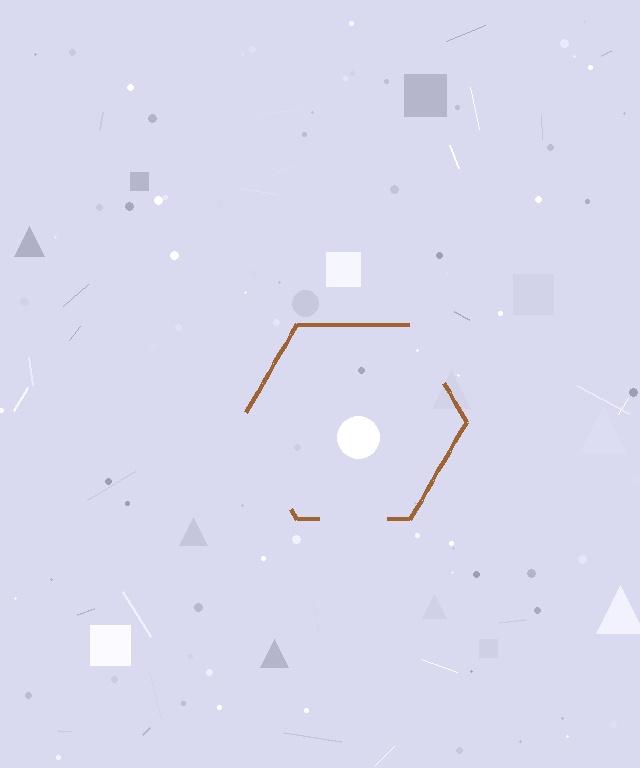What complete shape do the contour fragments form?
The contour fragments form a hexagon.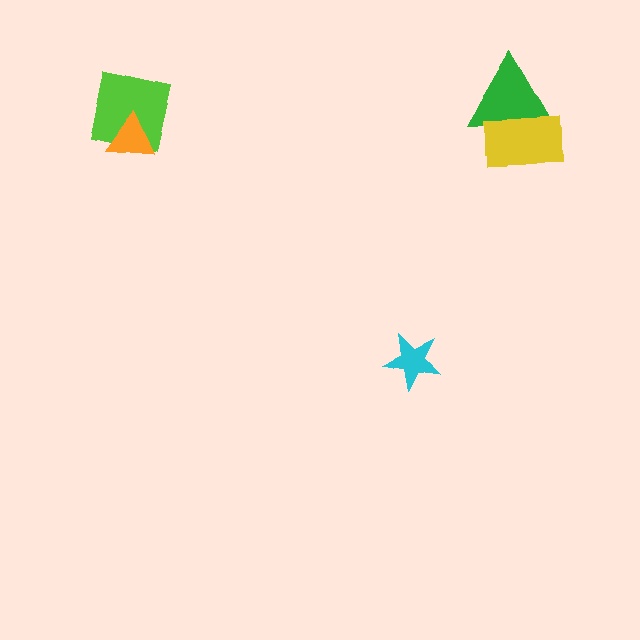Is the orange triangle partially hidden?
No, no other shape covers it.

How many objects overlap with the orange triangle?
1 object overlaps with the orange triangle.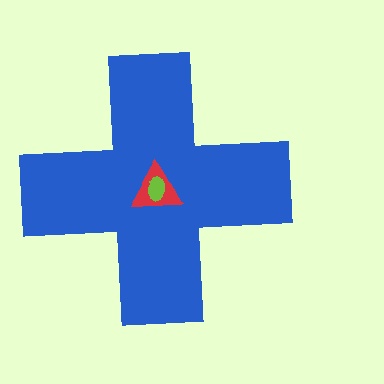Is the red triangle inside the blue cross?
Yes.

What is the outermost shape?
The blue cross.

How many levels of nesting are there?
3.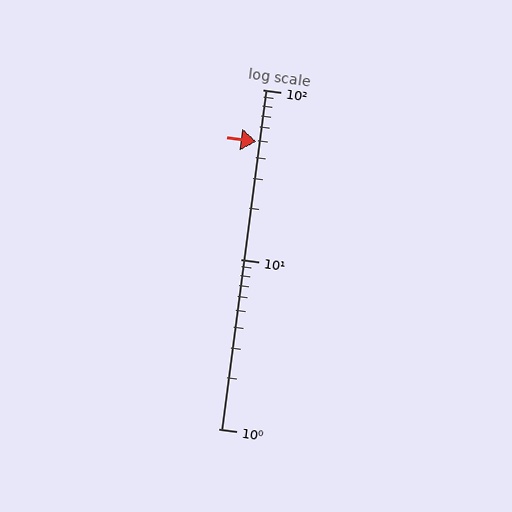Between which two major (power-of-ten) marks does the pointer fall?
The pointer is between 10 and 100.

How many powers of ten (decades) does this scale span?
The scale spans 2 decades, from 1 to 100.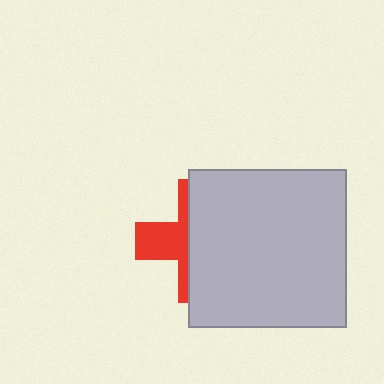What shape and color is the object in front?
The object in front is a light gray square.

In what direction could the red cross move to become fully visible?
The red cross could move left. That would shift it out from behind the light gray square entirely.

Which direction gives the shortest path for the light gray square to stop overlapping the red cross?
Moving right gives the shortest separation.